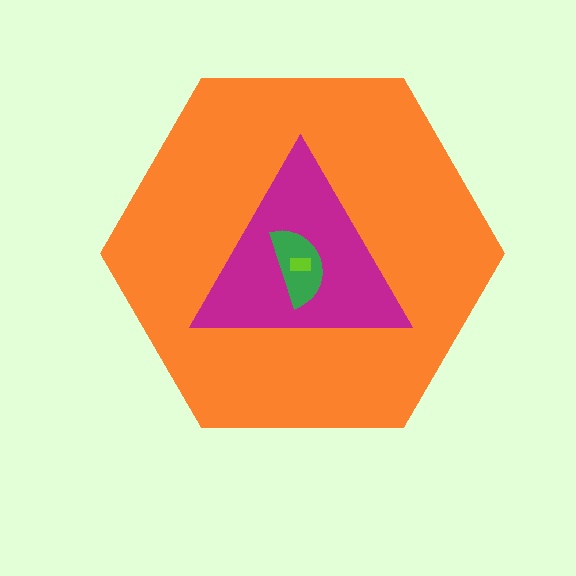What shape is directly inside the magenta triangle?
The green semicircle.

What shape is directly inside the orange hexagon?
The magenta triangle.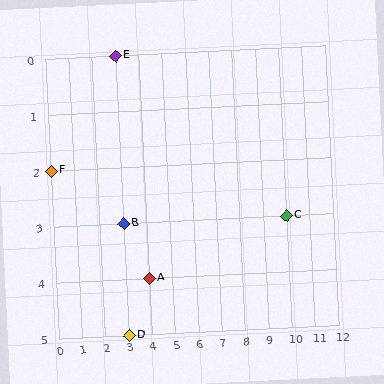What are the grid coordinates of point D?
Point D is at grid coordinates (3, 5).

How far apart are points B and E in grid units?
Points B and E are 3 rows apart.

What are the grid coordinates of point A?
Point A is at grid coordinates (4, 4).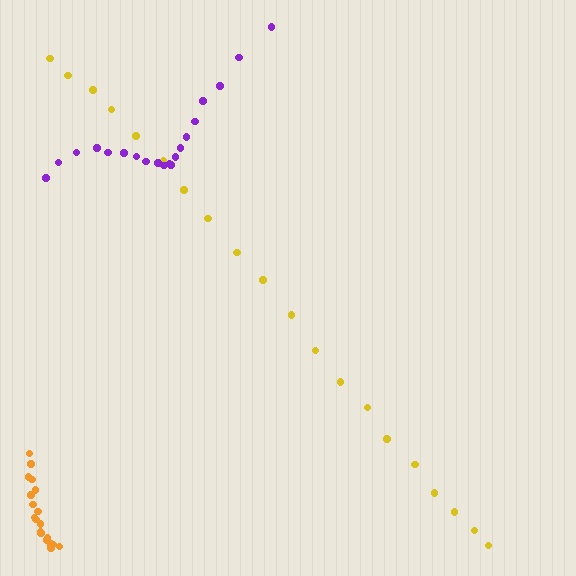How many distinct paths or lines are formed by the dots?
There are 3 distinct paths.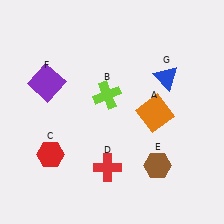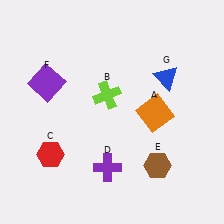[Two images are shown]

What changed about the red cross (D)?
In Image 1, D is red. In Image 2, it changed to purple.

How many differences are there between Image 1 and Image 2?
There is 1 difference between the two images.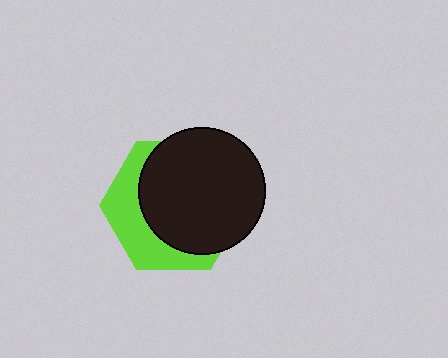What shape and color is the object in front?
The object in front is a black circle.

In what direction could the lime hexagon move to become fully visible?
The lime hexagon could move toward the lower-left. That would shift it out from behind the black circle entirely.